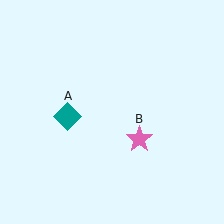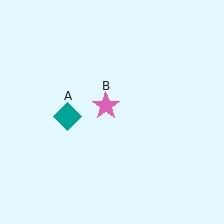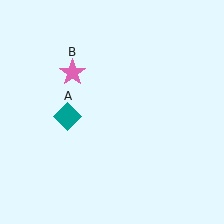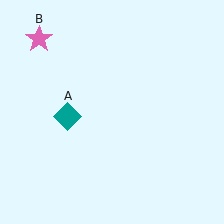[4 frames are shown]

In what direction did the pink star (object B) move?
The pink star (object B) moved up and to the left.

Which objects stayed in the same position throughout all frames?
Teal diamond (object A) remained stationary.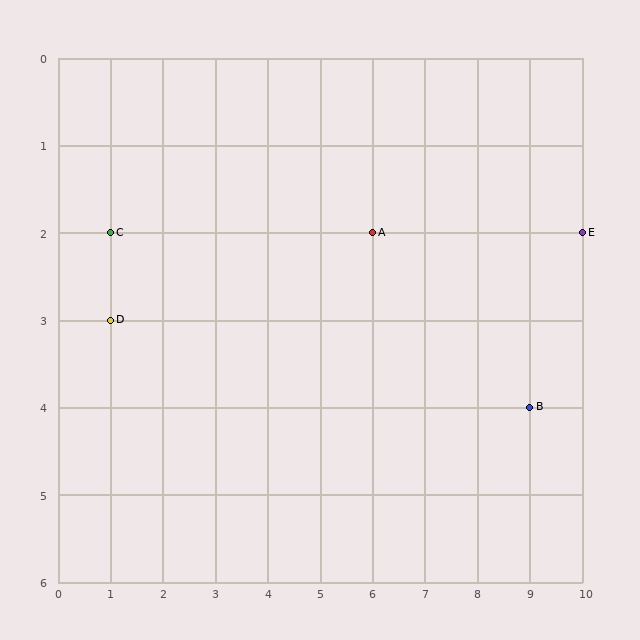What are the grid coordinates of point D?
Point D is at grid coordinates (1, 3).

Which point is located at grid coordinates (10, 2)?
Point E is at (10, 2).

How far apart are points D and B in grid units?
Points D and B are 8 columns and 1 row apart (about 8.1 grid units diagonally).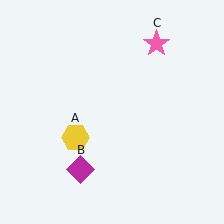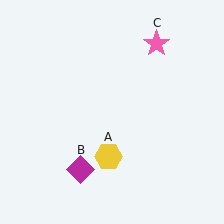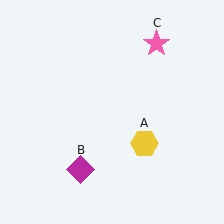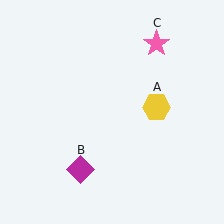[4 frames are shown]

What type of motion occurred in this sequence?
The yellow hexagon (object A) rotated counterclockwise around the center of the scene.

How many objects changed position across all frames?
1 object changed position: yellow hexagon (object A).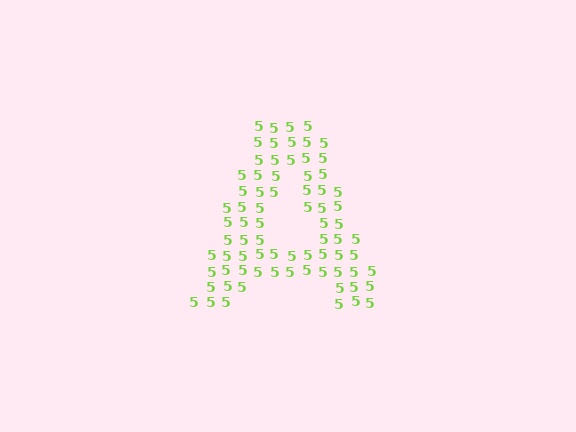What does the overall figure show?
The overall figure shows the letter A.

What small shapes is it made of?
It is made of small digit 5's.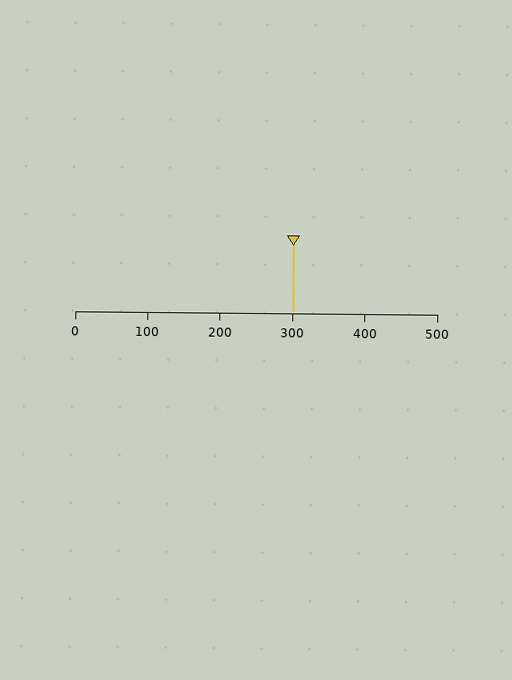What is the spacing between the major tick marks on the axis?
The major ticks are spaced 100 apart.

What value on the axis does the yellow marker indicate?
The marker indicates approximately 300.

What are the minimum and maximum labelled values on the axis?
The axis runs from 0 to 500.